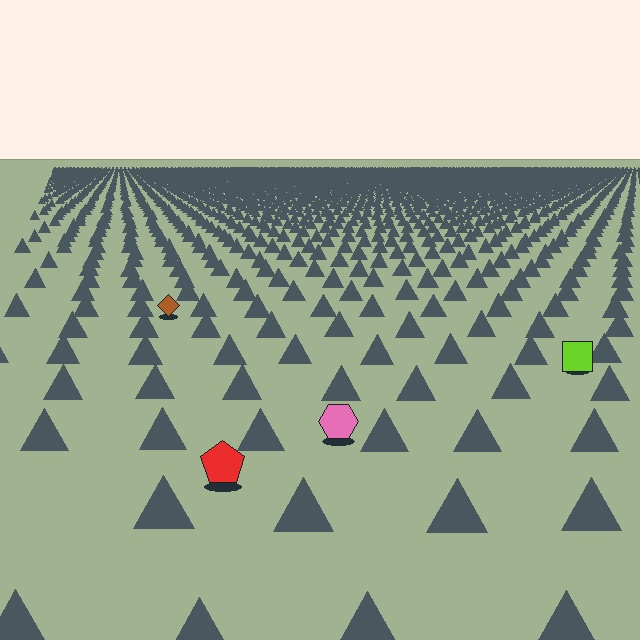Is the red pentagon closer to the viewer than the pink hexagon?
Yes. The red pentagon is closer — you can tell from the texture gradient: the ground texture is coarser near it.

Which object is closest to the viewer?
The red pentagon is closest. The texture marks near it are larger and more spread out.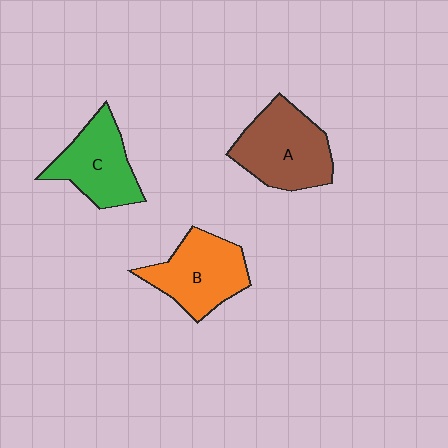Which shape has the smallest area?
Shape C (green).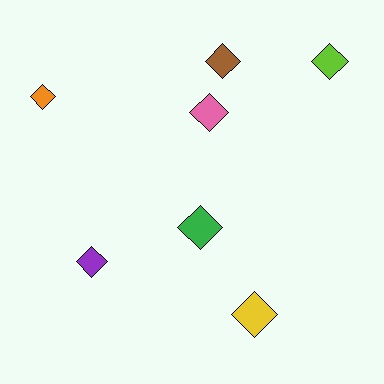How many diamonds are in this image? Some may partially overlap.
There are 7 diamonds.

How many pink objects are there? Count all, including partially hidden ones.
There is 1 pink object.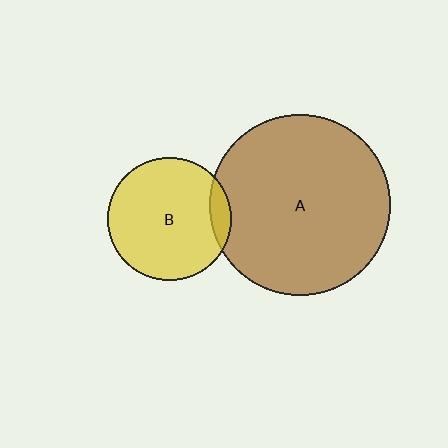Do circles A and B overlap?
Yes.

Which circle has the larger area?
Circle A (brown).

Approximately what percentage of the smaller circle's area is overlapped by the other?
Approximately 10%.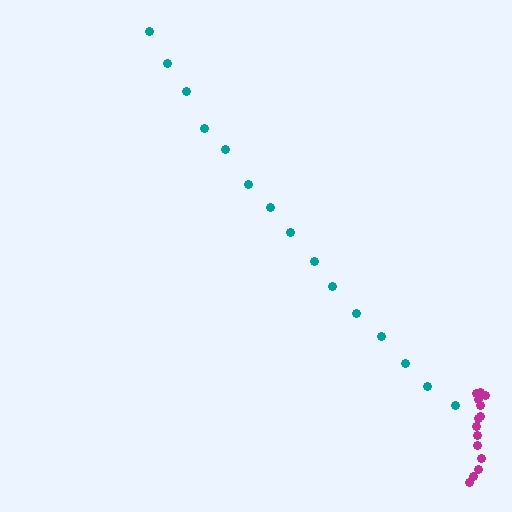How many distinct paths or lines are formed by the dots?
There are 2 distinct paths.